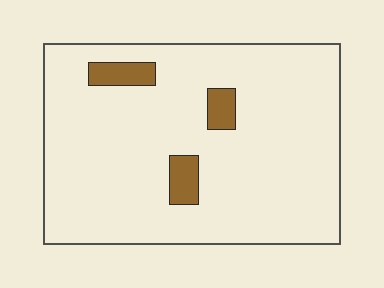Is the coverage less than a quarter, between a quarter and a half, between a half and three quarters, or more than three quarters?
Less than a quarter.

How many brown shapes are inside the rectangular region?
3.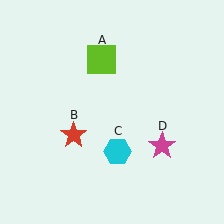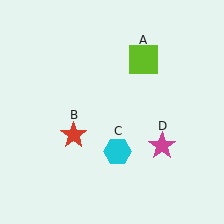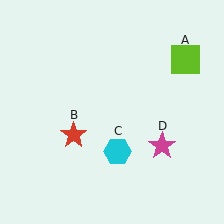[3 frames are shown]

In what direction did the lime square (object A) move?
The lime square (object A) moved right.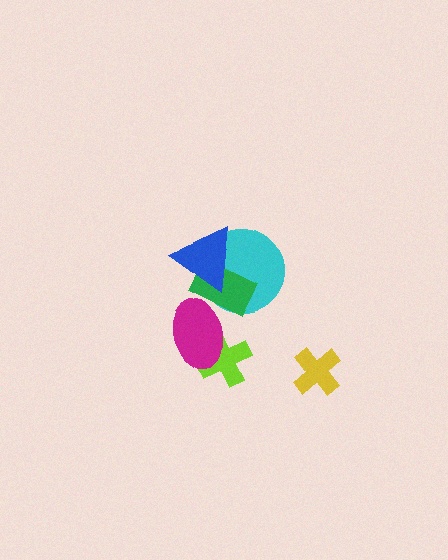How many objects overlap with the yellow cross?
0 objects overlap with the yellow cross.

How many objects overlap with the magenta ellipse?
2 objects overlap with the magenta ellipse.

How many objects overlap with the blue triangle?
2 objects overlap with the blue triangle.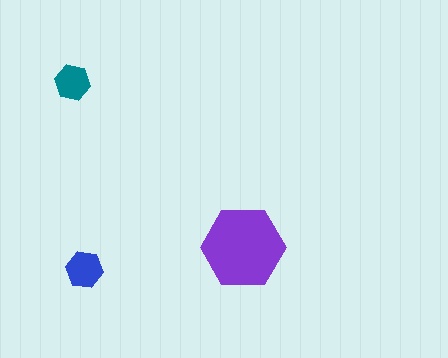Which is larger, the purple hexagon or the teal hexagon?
The purple one.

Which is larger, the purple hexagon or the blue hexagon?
The purple one.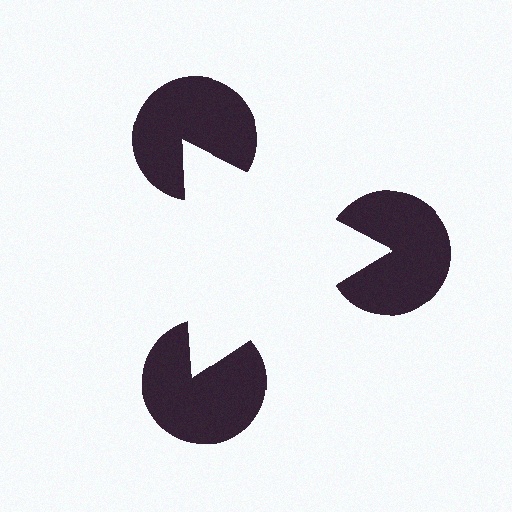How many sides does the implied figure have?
3 sides.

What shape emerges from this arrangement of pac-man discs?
An illusory triangle — its edges are inferred from the aligned wedge cuts in the pac-man discs, not physically drawn.